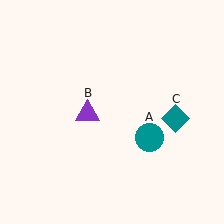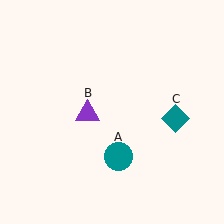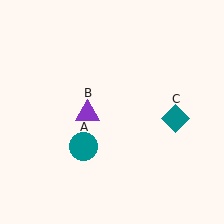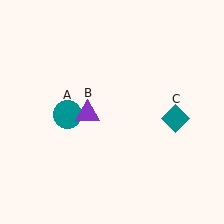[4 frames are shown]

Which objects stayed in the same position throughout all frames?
Purple triangle (object B) and teal diamond (object C) remained stationary.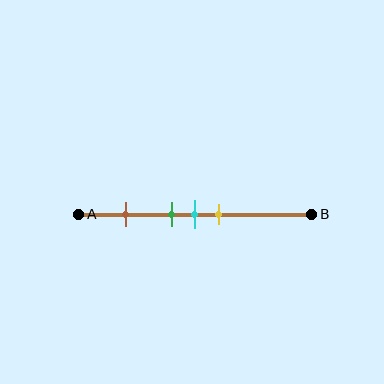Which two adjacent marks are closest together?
The green and cyan marks are the closest adjacent pair.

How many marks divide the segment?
There are 4 marks dividing the segment.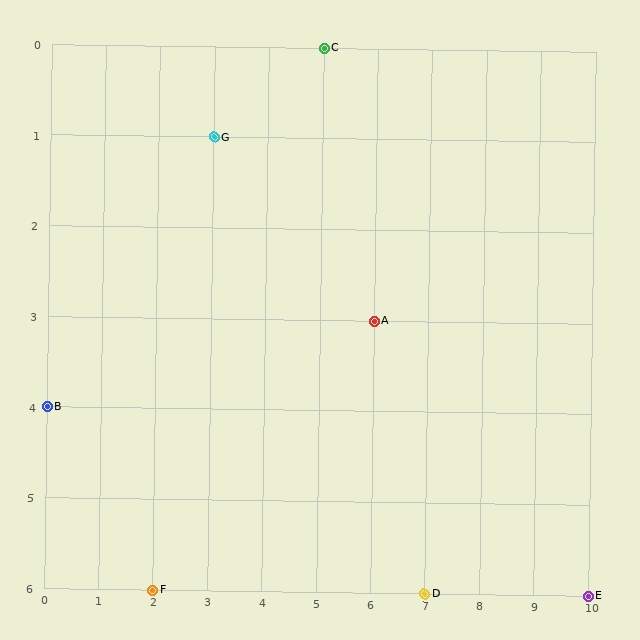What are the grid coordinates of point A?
Point A is at grid coordinates (6, 3).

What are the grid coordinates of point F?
Point F is at grid coordinates (2, 6).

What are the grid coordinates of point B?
Point B is at grid coordinates (0, 4).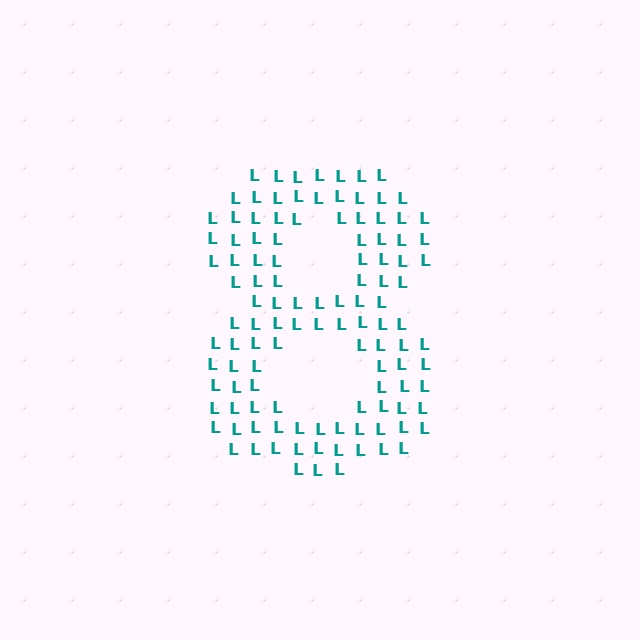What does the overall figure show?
The overall figure shows the digit 8.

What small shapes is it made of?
It is made of small letter L's.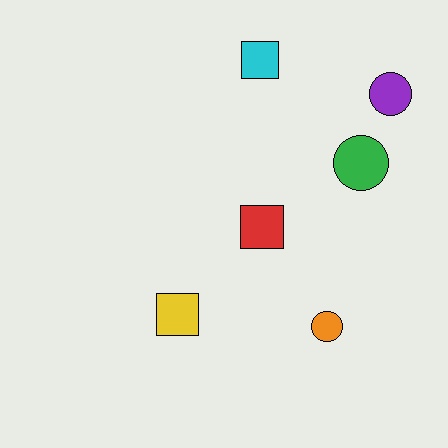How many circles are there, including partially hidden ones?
There are 3 circles.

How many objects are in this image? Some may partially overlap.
There are 6 objects.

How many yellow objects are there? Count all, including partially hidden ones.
There is 1 yellow object.